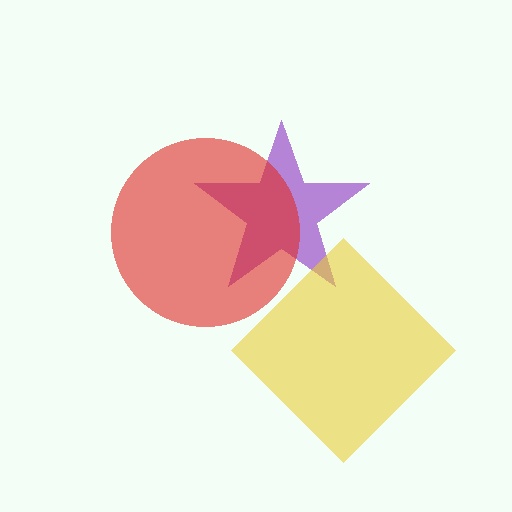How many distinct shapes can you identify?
There are 3 distinct shapes: a purple star, a yellow diamond, a red circle.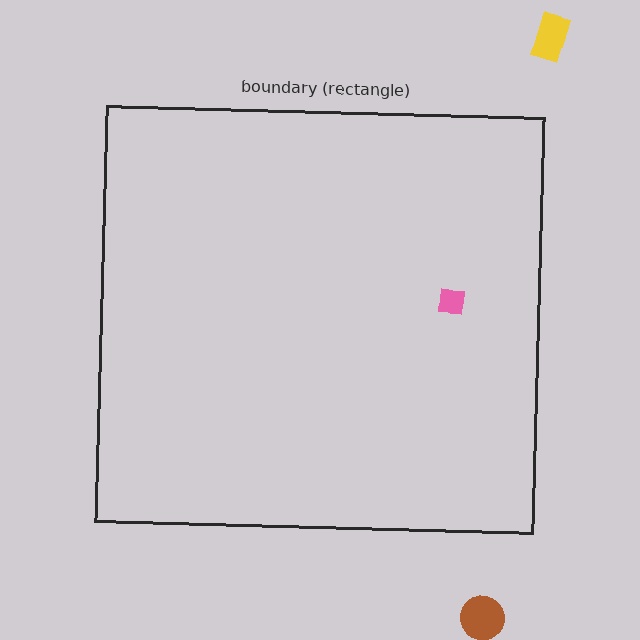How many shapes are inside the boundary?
1 inside, 2 outside.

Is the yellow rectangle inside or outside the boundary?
Outside.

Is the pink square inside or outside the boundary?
Inside.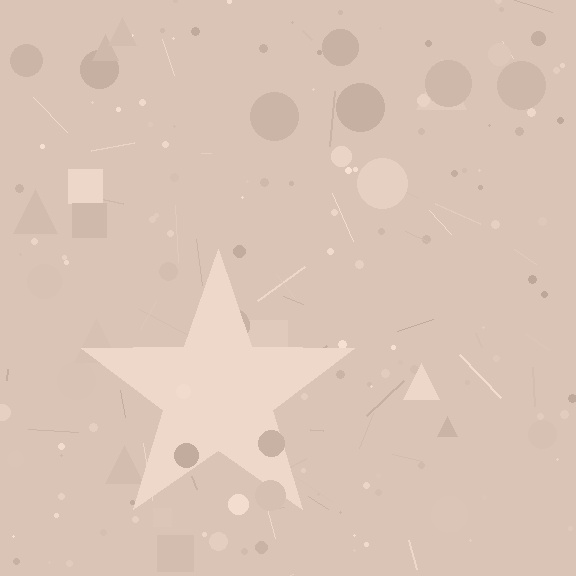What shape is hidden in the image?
A star is hidden in the image.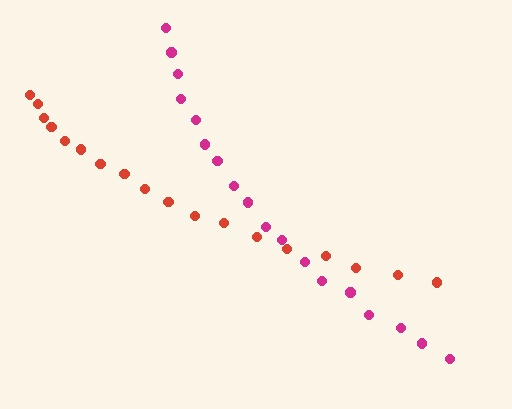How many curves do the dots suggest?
There are 2 distinct paths.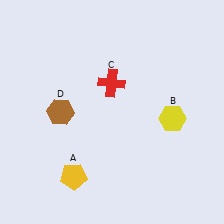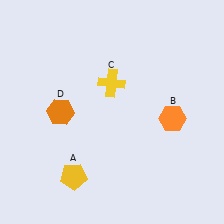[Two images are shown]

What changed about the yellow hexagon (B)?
In Image 1, B is yellow. In Image 2, it changed to orange.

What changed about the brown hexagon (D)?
In Image 1, D is brown. In Image 2, it changed to orange.